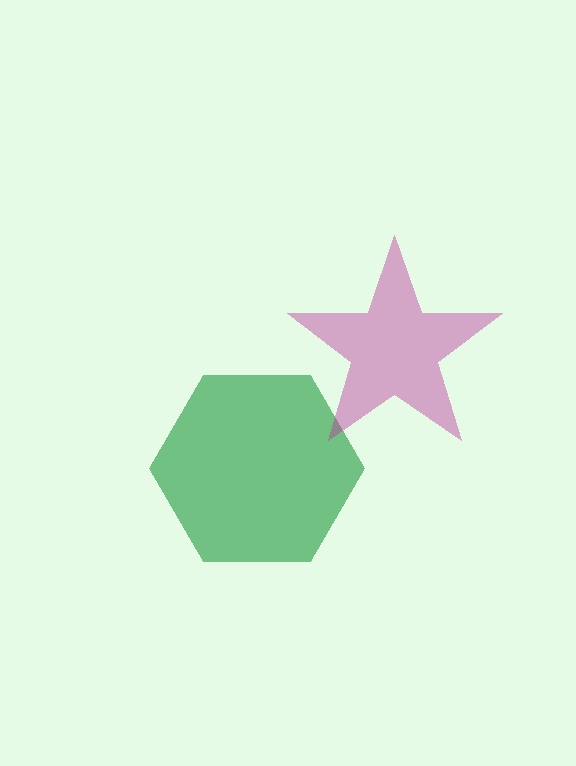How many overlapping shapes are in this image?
There are 2 overlapping shapes in the image.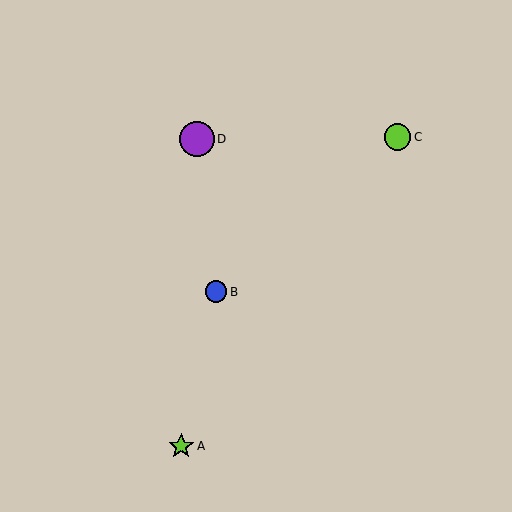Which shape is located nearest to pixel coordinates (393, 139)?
The lime circle (labeled C) at (398, 137) is nearest to that location.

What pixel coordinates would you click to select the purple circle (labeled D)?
Click at (197, 139) to select the purple circle D.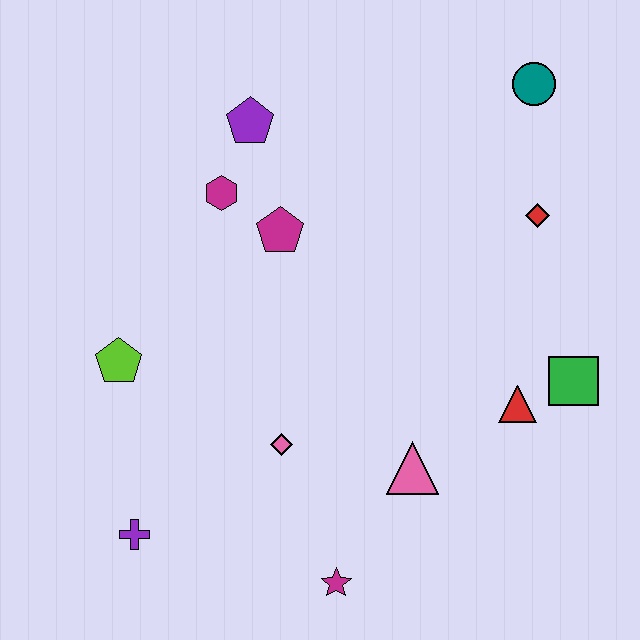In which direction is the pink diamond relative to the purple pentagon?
The pink diamond is below the purple pentagon.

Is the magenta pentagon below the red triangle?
No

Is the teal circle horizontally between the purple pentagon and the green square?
Yes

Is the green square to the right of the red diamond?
Yes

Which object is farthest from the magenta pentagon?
The magenta star is farthest from the magenta pentagon.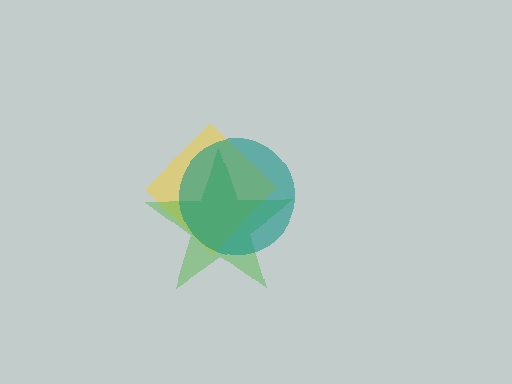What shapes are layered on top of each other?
The layered shapes are: a yellow diamond, a green star, a teal circle.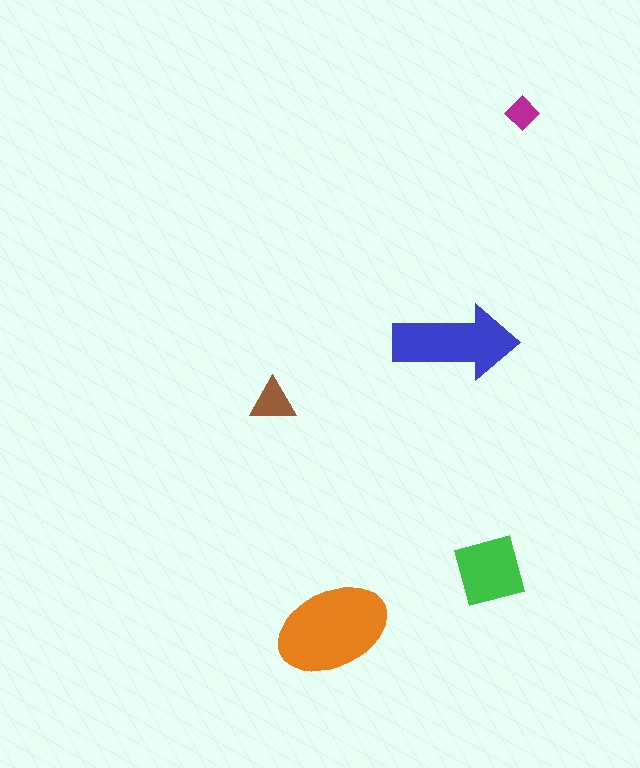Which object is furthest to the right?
The magenta diamond is rightmost.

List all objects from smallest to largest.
The magenta diamond, the brown triangle, the green square, the blue arrow, the orange ellipse.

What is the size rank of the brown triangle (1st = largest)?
4th.